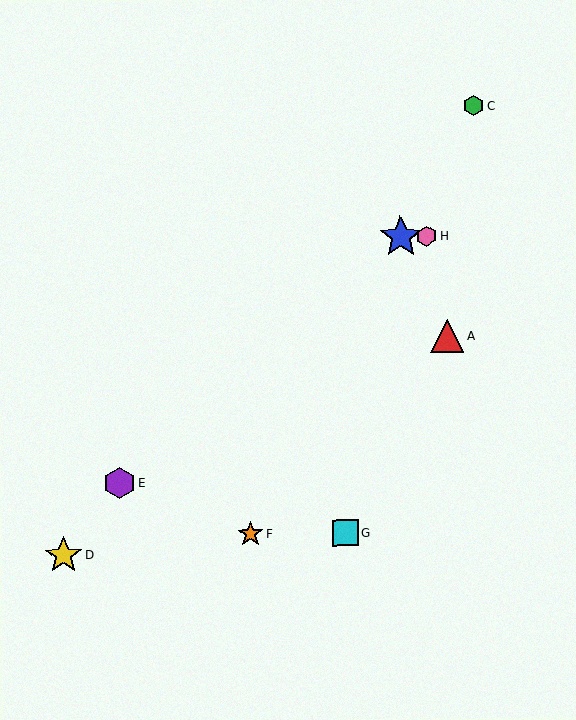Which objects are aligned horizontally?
Objects B, H are aligned horizontally.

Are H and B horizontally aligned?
Yes, both are at y≈236.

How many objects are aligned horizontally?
2 objects (B, H) are aligned horizontally.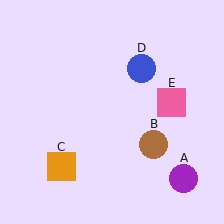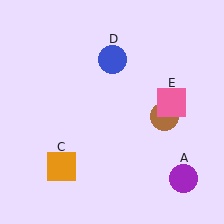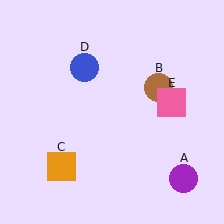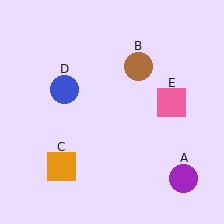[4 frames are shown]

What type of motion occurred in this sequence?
The brown circle (object B), blue circle (object D) rotated counterclockwise around the center of the scene.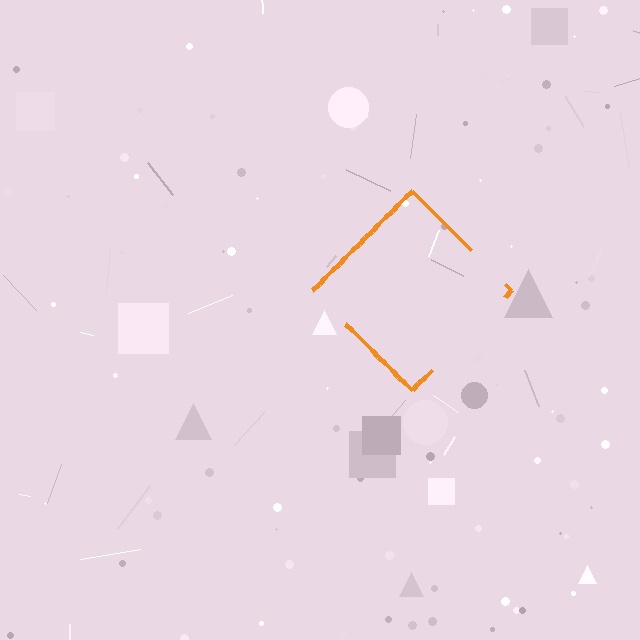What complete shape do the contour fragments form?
The contour fragments form a diamond.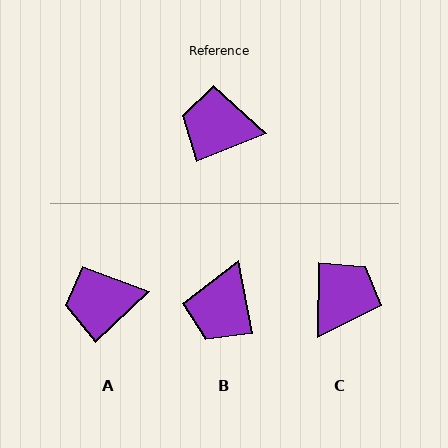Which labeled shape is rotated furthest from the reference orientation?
C, about 112 degrees away.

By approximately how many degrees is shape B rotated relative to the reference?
Approximately 80 degrees counter-clockwise.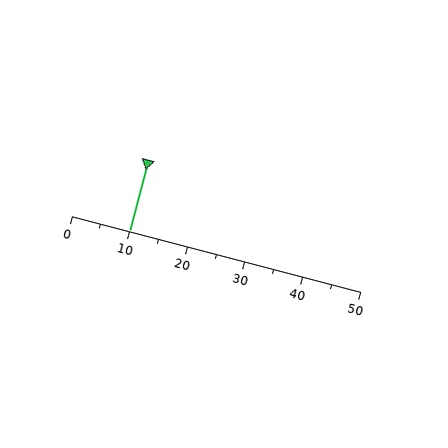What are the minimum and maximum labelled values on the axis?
The axis runs from 0 to 50.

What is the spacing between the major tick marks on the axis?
The major ticks are spaced 10 apart.